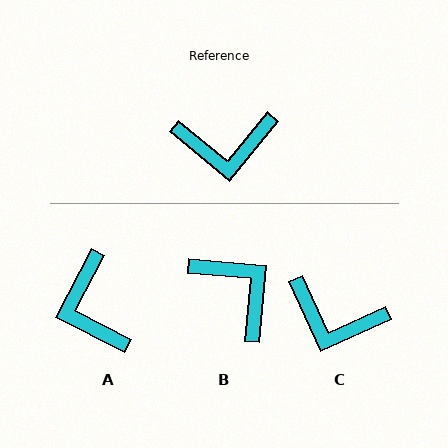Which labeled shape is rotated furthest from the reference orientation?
B, about 124 degrees away.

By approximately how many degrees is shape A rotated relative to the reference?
Approximately 78 degrees clockwise.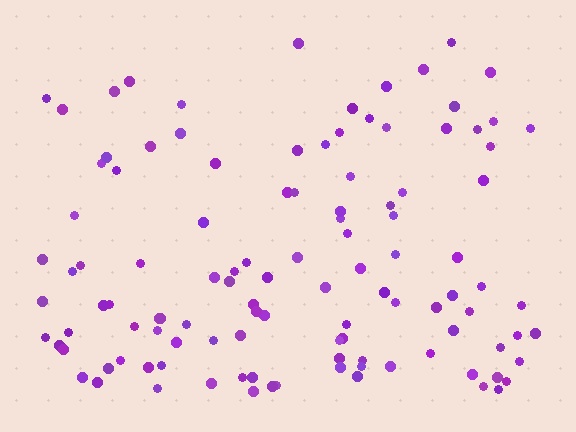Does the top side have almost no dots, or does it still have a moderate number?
Still a moderate number, just noticeably fewer than the bottom.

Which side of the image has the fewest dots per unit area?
The top.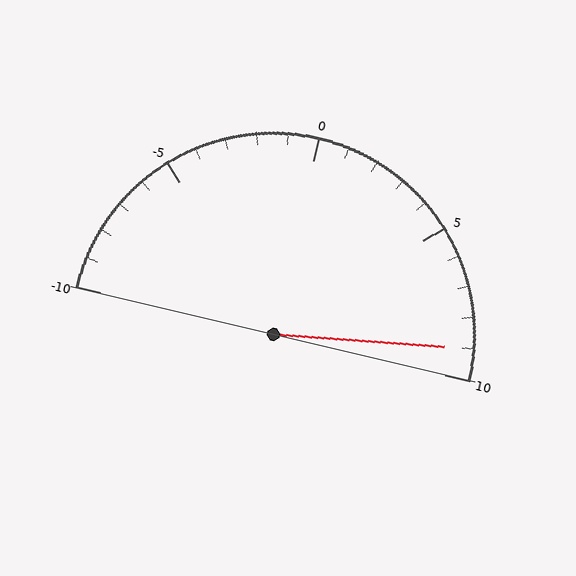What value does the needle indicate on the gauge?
The needle indicates approximately 9.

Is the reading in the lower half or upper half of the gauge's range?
The reading is in the upper half of the range (-10 to 10).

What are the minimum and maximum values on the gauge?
The gauge ranges from -10 to 10.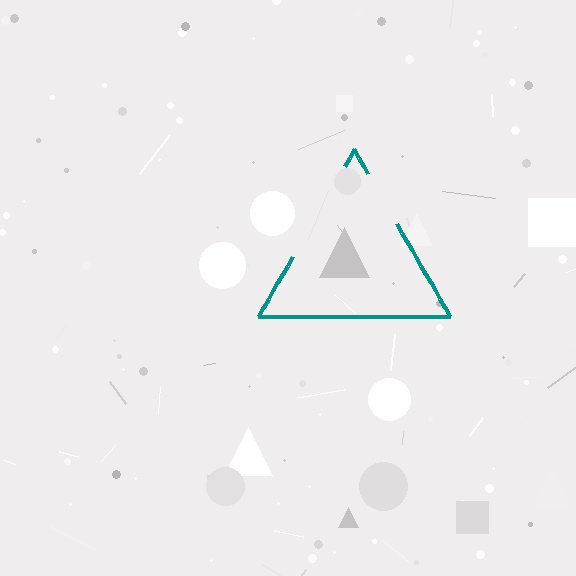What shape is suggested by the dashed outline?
The dashed outline suggests a triangle.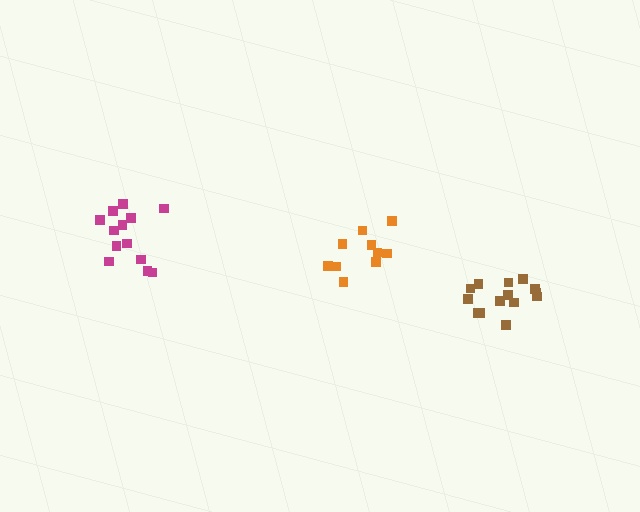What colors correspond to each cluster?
The clusters are colored: orange, magenta, brown.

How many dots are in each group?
Group 1: 10 dots, Group 2: 13 dots, Group 3: 14 dots (37 total).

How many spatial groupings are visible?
There are 3 spatial groupings.